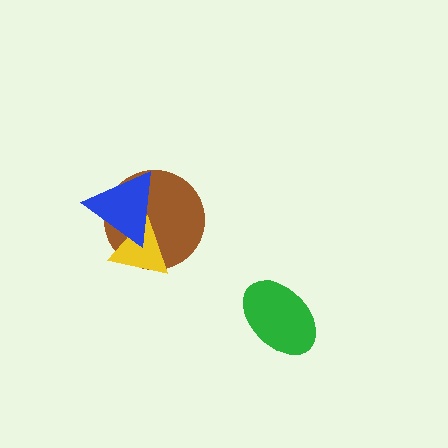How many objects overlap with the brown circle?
2 objects overlap with the brown circle.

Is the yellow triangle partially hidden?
Yes, it is partially covered by another shape.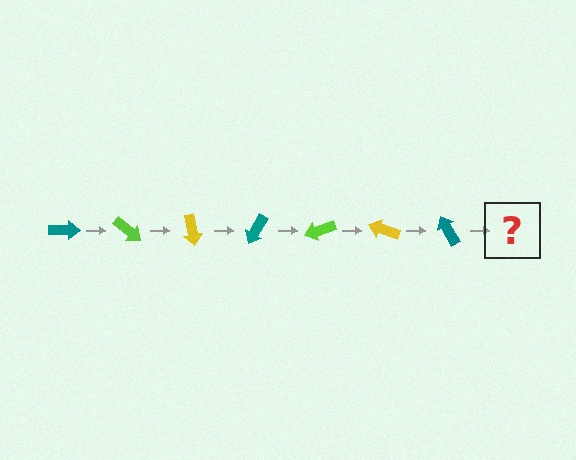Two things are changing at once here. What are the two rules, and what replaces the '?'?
The two rules are that it rotates 40 degrees each step and the color cycles through teal, lime, and yellow. The '?' should be a lime arrow, rotated 280 degrees from the start.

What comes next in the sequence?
The next element should be a lime arrow, rotated 280 degrees from the start.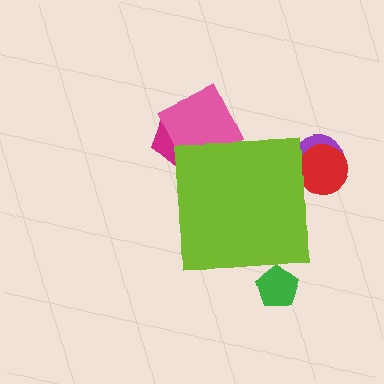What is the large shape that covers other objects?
A lime square.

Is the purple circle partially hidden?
Yes, the purple circle is partially hidden behind the lime square.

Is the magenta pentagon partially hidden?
Yes, the magenta pentagon is partially hidden behind the lime square.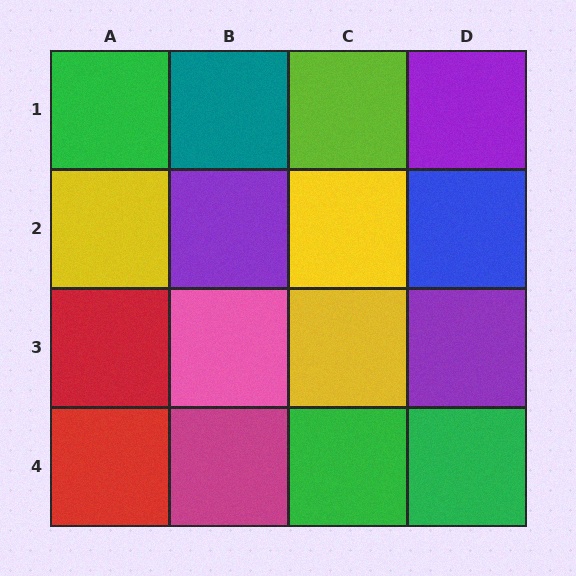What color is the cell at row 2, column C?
Yellow.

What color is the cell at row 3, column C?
Yellow.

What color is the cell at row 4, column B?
Magenta.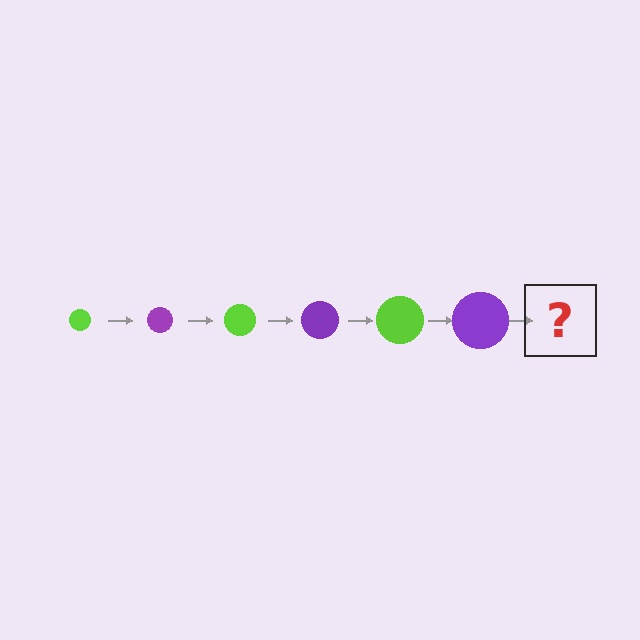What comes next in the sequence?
The next element should be a lime circle, larger than the previous one.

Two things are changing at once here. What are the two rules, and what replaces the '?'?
The two rules are that the circle grows larger each step and the color cycles through lime and purple. The '?' should be a lime circle, larger than the previous one.